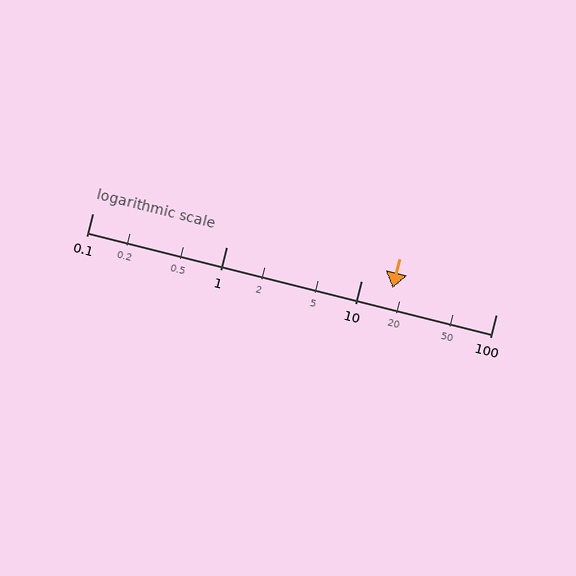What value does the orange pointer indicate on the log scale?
The pointer indicates approximately 17.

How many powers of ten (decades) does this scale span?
The scale spans 3 decades, from 0.1 to 100.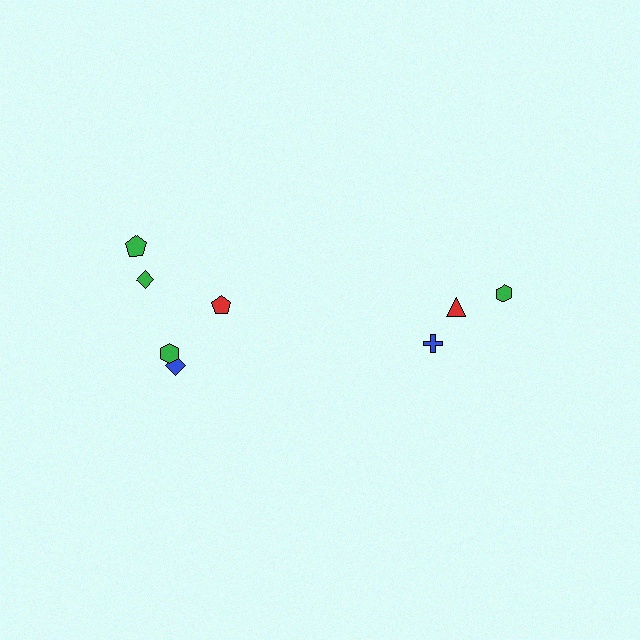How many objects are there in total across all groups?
There are 8 objects.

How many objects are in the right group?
There are 3 objects.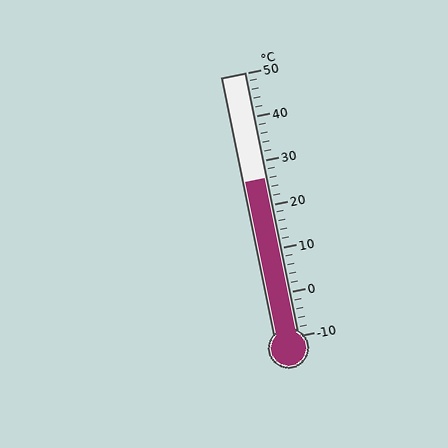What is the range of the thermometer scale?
The thermometer scale ranges from -10°C to 50°C.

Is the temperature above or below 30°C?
The temperature is below 30°C.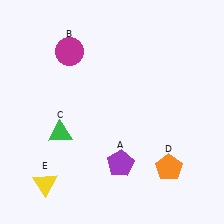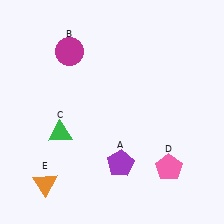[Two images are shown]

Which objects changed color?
D changed from orange to pink. E changed from yellow to orange.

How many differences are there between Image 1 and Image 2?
There are 2 differences between the two images.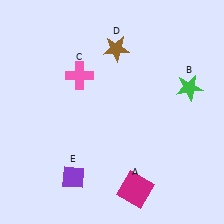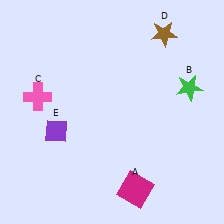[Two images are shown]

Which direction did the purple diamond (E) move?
The purple diamond (E) moved up.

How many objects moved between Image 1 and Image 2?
3 objects moved between the two images.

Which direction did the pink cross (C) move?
The pink cross (C) moved left.